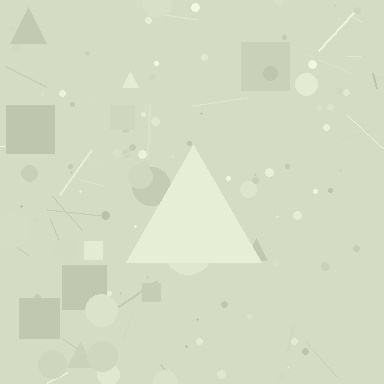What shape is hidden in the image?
A triangle is hidden in the image.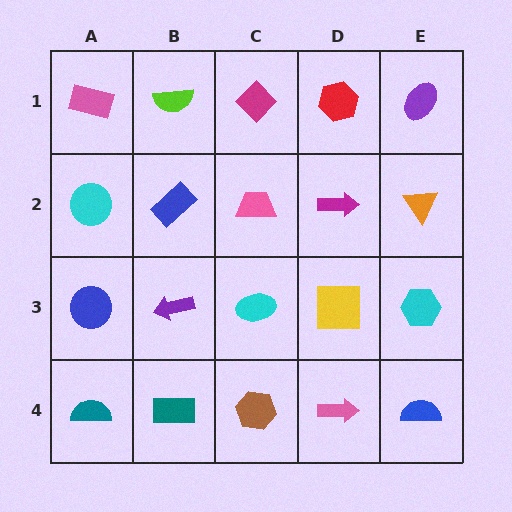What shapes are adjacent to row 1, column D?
A magenta arrow (row 2, column D), a magenta diamond (row 1, column C), a purple ellipse (row 1, column E).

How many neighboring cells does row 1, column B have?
3.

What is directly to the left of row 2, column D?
A pink trapezoid.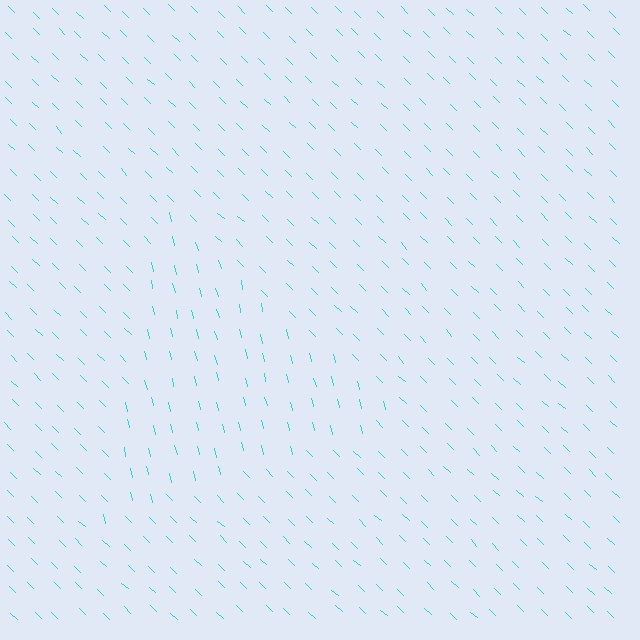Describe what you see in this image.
The image is filled with small cyan line segments. A triangle region in the image has lines oriented differently from the surrounding lines, creating a visible texture boundary.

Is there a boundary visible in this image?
Yes, there is a texture boundary formed by a change in line orientation.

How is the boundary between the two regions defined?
The boundary is defined purely by a change in line orientation (approximately 31 degrees difference). All lines are the same color and thickness.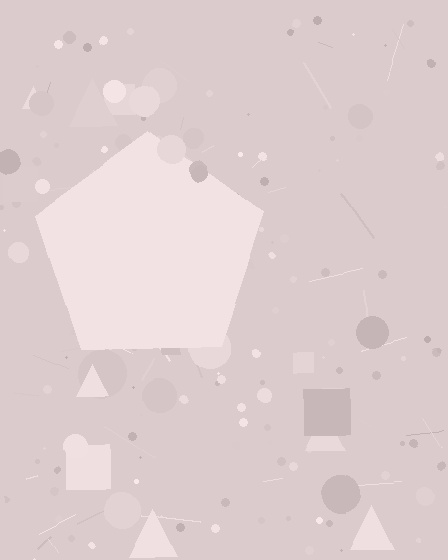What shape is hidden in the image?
A pentagon is hidden in the image.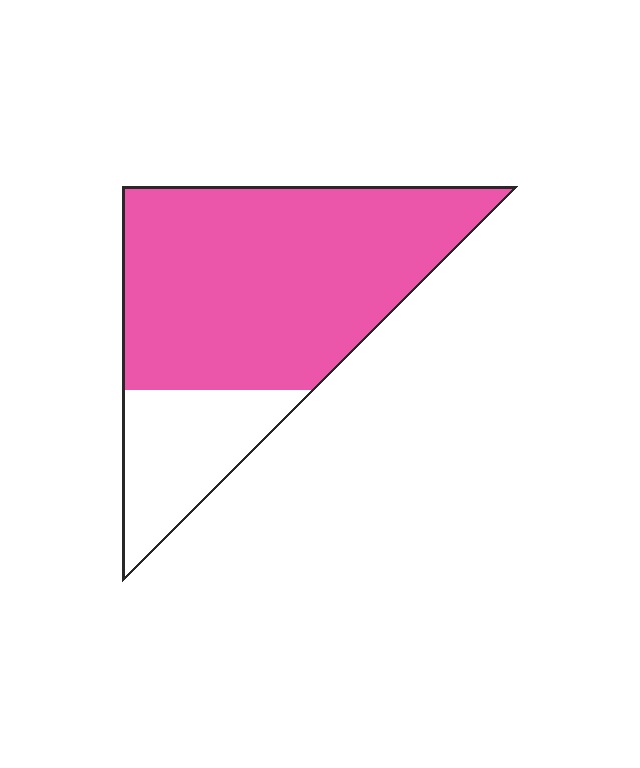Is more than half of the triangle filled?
Yes.